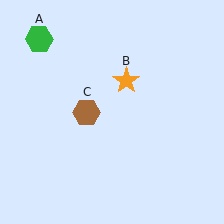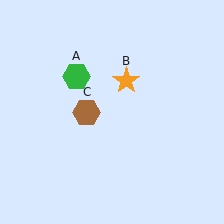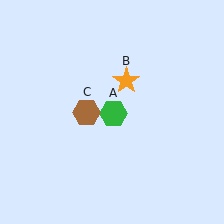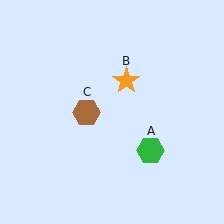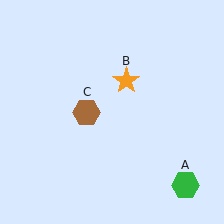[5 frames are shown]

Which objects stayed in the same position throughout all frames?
Orange star (object B) and brown hexagon (object C) remained stationary.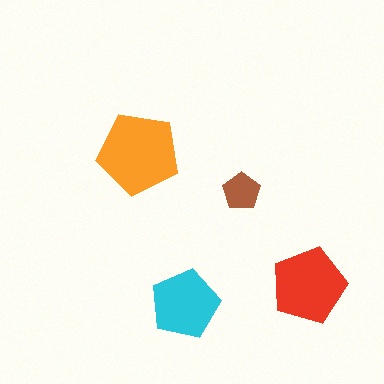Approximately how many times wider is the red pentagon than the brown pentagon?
About 2 times wider.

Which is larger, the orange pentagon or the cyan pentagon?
The orange one.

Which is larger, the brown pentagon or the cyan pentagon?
The cyan one.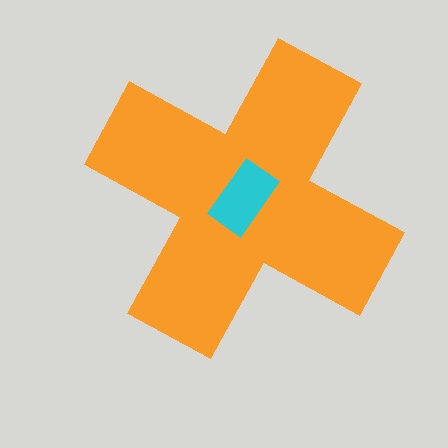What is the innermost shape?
The cyan rectangle.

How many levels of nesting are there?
2.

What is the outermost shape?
The orange cross.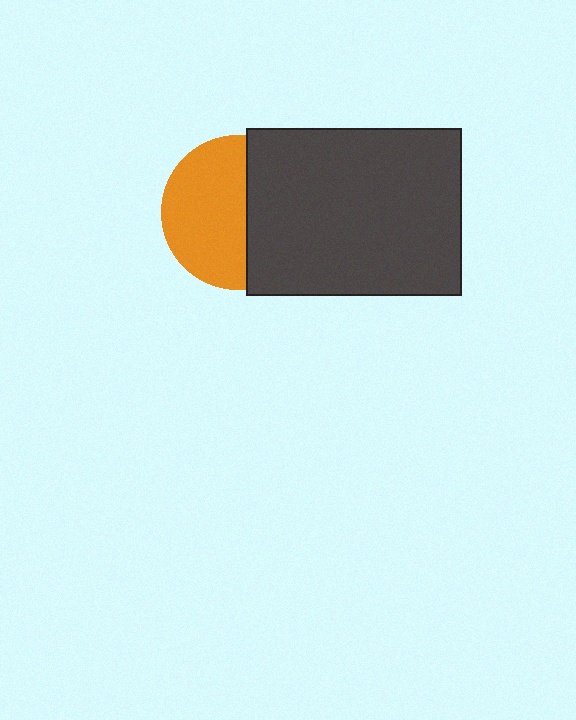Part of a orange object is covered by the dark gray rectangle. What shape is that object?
It is a circle.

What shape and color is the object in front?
The object in front is a dark gray rectangle.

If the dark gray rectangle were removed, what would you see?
You would see the complete orange circle.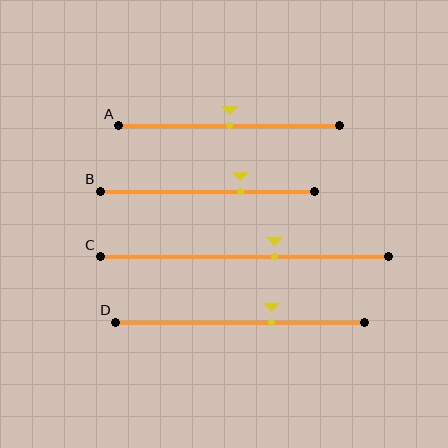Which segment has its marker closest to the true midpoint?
Segment A has its marker closest to the true midpoint.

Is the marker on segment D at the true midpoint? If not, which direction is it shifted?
No, the marker on segment D is shifted to the right by about 13% of the segment length.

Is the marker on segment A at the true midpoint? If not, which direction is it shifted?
Yes, the marker on segment A is at the true midpoint.